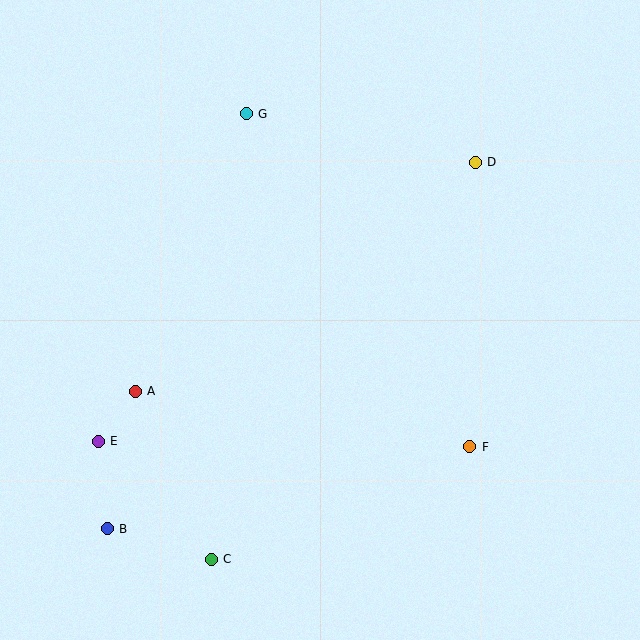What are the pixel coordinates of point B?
Point B is at (107, 529).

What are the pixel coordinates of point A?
Point A is at (135, 391).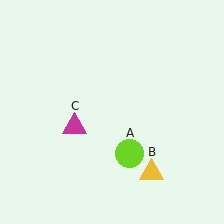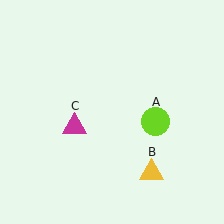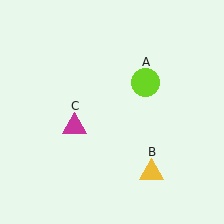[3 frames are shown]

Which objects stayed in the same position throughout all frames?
Yellow triangle (object B) and magenta triangle (object C) remained stationary.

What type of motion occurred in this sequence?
The lime circle (object A) rotated counterclockwise around the center of the scene.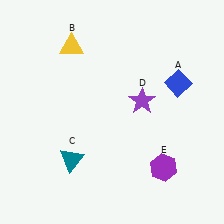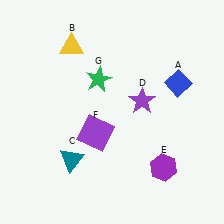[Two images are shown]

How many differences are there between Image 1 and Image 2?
There are 2 differences between the two images.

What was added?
A purple square (F), a green star (G) were added in Image 2.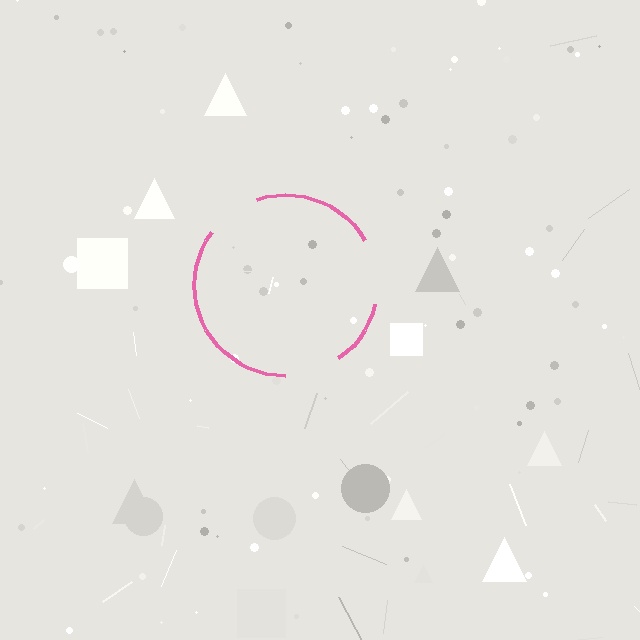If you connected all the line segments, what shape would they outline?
They would outline a circle.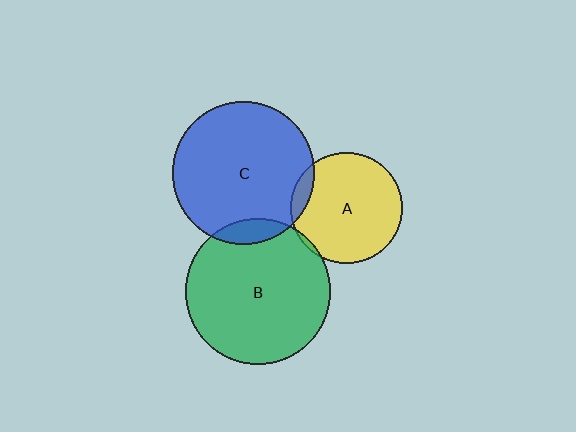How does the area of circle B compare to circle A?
Approximately 1.7 times.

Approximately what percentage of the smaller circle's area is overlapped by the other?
Approximately 5%.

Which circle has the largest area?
Circle B (green).